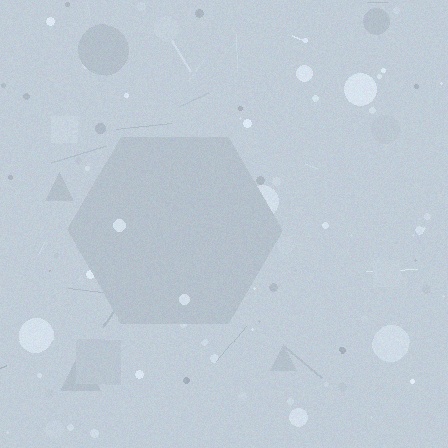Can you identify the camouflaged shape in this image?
The camouflaged shape is a hexagon.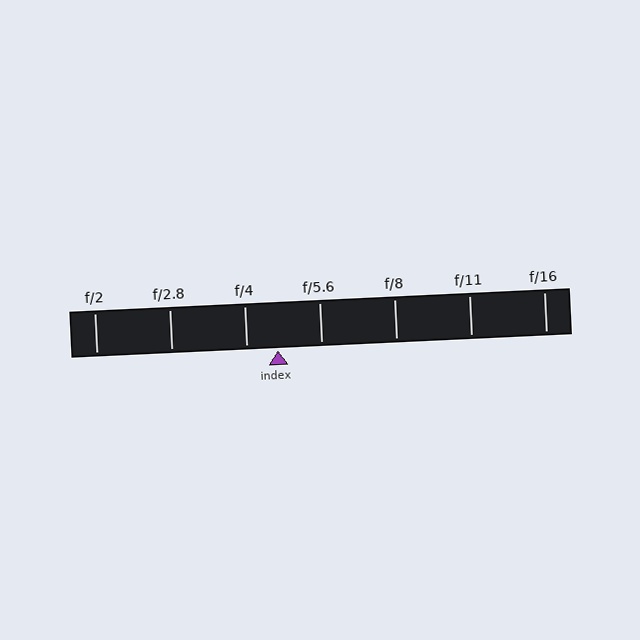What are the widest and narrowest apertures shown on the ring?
The widest aperture shown is f/2 and the narrowest is f/16.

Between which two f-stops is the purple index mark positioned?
The index mark is between f/4 and f/5.6.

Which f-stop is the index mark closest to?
The index mark is closest to f/4.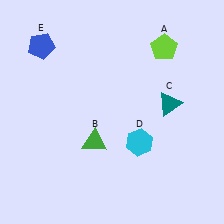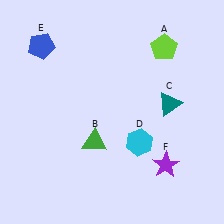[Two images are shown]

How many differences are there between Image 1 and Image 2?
There is 1 difference between the two images.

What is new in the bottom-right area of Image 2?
A purple star (F) was added in the bottom-right area of Image 2.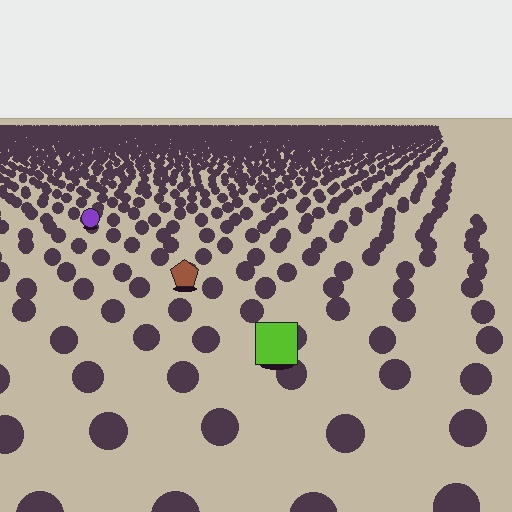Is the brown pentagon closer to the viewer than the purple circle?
Yes. The brown pentagon is closer — you can tell from the texture gradient: the ground texture is coarser near it.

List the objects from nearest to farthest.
From nearest to farthest: the lime square, the brown pentagon, the purple circle.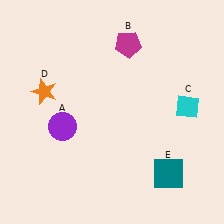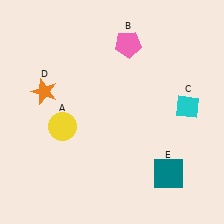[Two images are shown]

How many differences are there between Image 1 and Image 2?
There are 2 differences between the two images.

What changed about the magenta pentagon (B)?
In Image 1, B is magenta. In Image 2, it changed to pink.